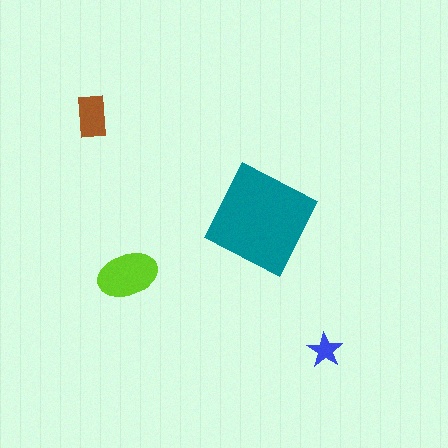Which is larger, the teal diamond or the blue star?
The teal diamond.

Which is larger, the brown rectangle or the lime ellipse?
The lime ellipse.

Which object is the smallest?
The blue star.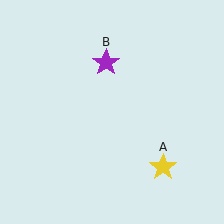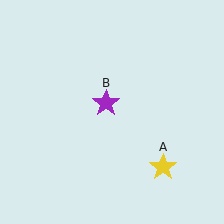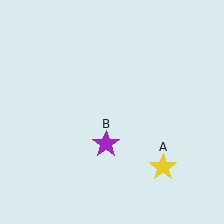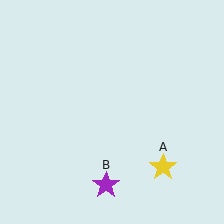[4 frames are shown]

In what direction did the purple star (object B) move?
The purple star (object B) moved down.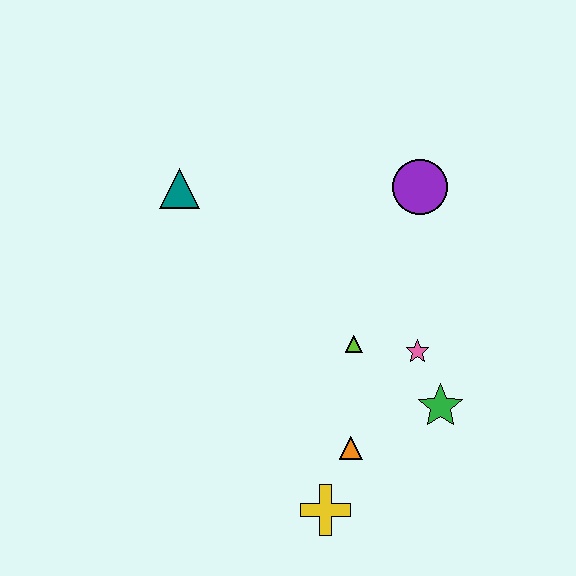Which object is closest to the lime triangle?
The pink star is closest to the lime triangle.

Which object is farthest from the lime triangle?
The teal triangle is farthest from the lime triangle.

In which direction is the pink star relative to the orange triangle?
The pink star is above the orange triangle.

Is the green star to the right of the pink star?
Yes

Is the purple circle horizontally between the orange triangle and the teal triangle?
No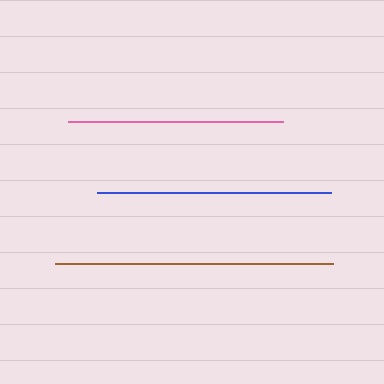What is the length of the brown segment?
The brown segment is approximately 277 pixels long.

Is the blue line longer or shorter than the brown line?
The brown line is longer than the blue line.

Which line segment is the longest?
The brown line is the longest at approximately 277 pixels.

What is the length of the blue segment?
The blue segment is approximately 233 pixels long.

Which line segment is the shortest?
The pink line is the shortest at approximately 216 pixels.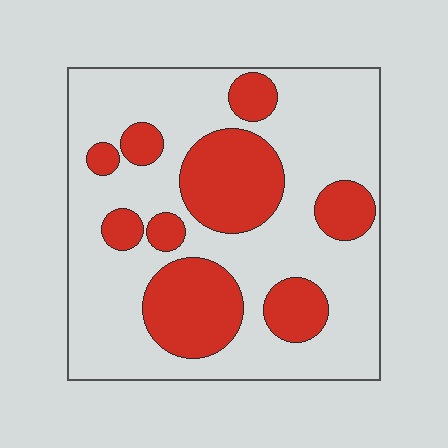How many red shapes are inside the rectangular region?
9.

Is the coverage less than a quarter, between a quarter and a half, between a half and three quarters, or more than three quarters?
Between a quarter and a half.